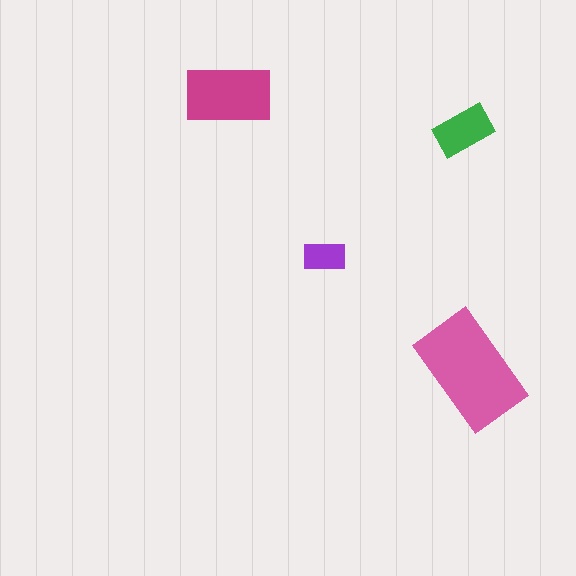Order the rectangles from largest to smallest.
the pink one, the magenta one, the green one, the purple one.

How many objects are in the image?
There are 4 objects in the image.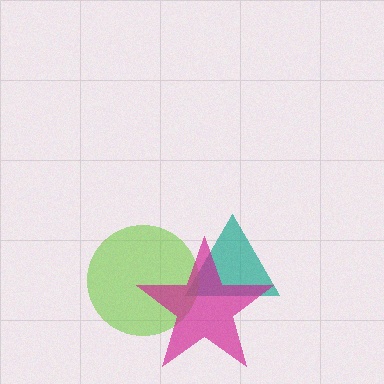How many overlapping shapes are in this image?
There are 3 overlapping shapes in the image.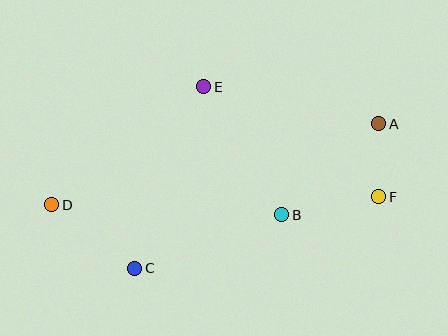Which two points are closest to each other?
Points A and F are closest to each other.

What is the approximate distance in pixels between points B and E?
The distance between B and E is approximately 150 pixels.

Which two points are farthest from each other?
Points A and D are farthest from each other.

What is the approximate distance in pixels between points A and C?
The distance between A and C is approximately 284 pixels.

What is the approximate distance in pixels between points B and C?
The distance between B and C is approximately 156 pixels.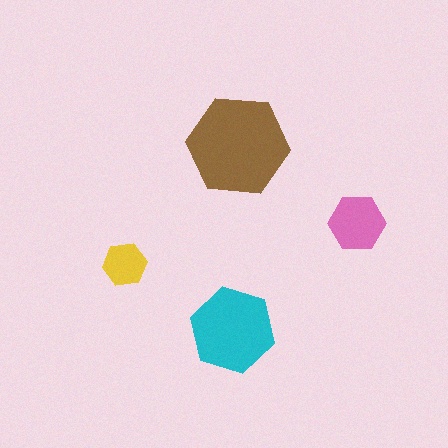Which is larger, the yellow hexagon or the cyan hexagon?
The cyan one.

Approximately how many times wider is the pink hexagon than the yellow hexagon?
About 1.5 times wider.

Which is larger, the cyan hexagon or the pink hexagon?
The cyan one.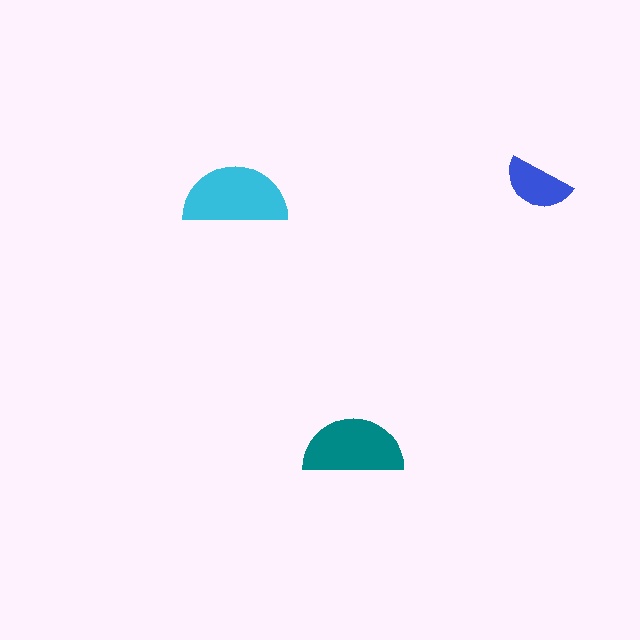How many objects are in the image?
There are 3 objects in the image.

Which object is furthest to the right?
The blue semicircle is rightmost.